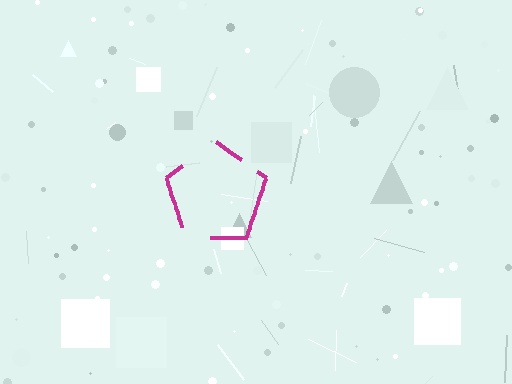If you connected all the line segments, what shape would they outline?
They would outline a pentagon.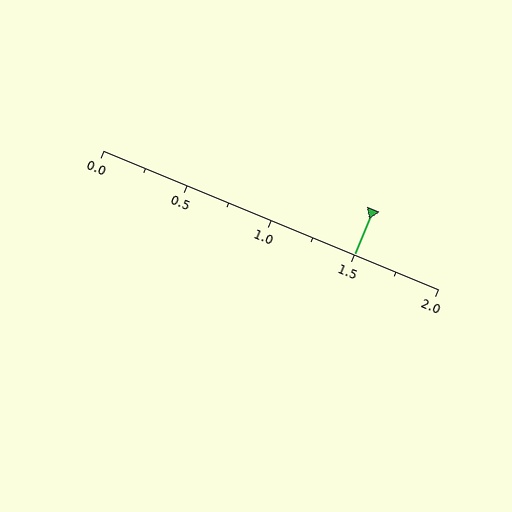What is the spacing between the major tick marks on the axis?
The major ticks are spaced 0.5 apart.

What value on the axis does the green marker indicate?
The marker indicates approximately 1.5.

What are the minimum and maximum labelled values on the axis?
The axis runs from 0.0 to 2.0.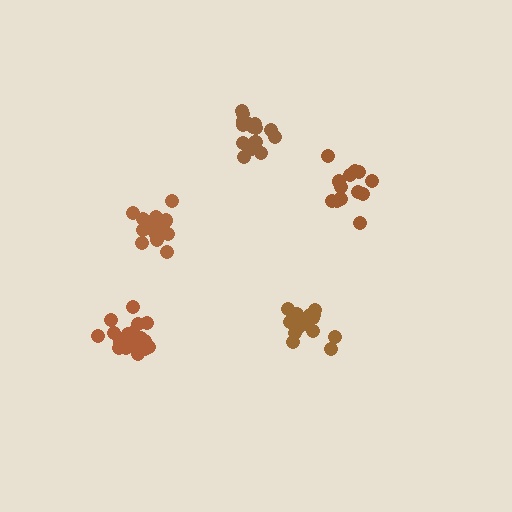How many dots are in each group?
Group 1: 13 dots, Group 2: 14 dots, Group 3: 18 dots, Group 4: 16 dots, Group 5: 15 dots (76 total).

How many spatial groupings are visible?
There are 5 spatial groupings.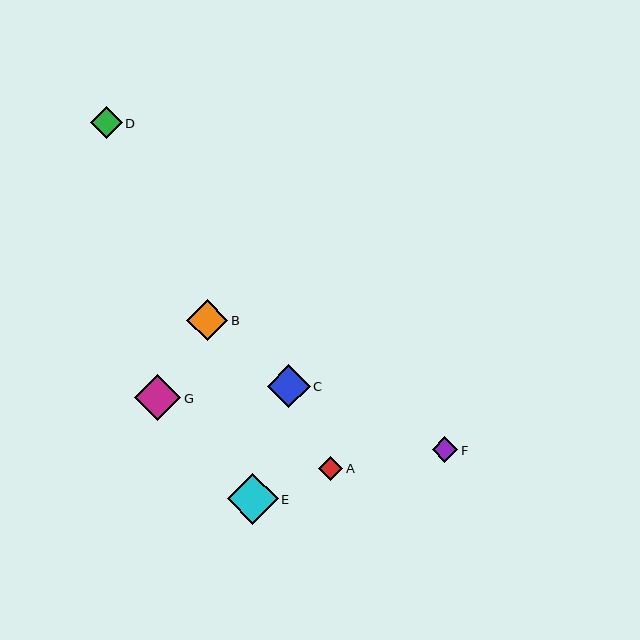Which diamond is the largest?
Diamond E is the largest with a size of approximately 51 pixels.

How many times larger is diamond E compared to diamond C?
Diamond E is approximately 1.2 times the size of diamond C.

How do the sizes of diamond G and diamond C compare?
Diamond G and diamond C are approximately the same size.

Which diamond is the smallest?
Diamond A is the smallest with a size of approximately 24 pixels.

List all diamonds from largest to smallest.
From largest to smallest: E, G, C, B, D, F, A.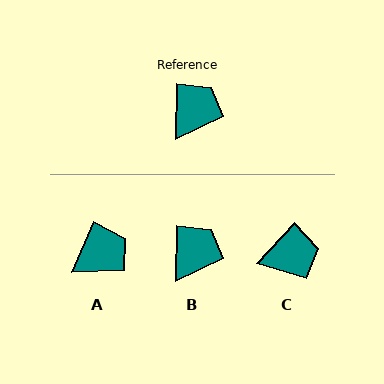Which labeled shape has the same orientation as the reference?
B.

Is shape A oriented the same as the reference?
No, it is off by about 23 degrees.